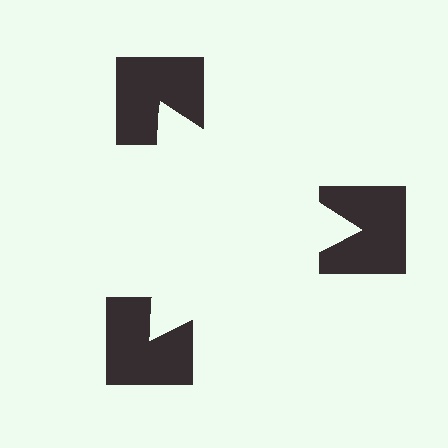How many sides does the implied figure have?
3 sides.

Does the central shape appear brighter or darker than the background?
It typically appears slightly brighter than the background, even though no actual brightness change is drawn.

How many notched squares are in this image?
There are 3 — one at each vertex of the illusory triangle.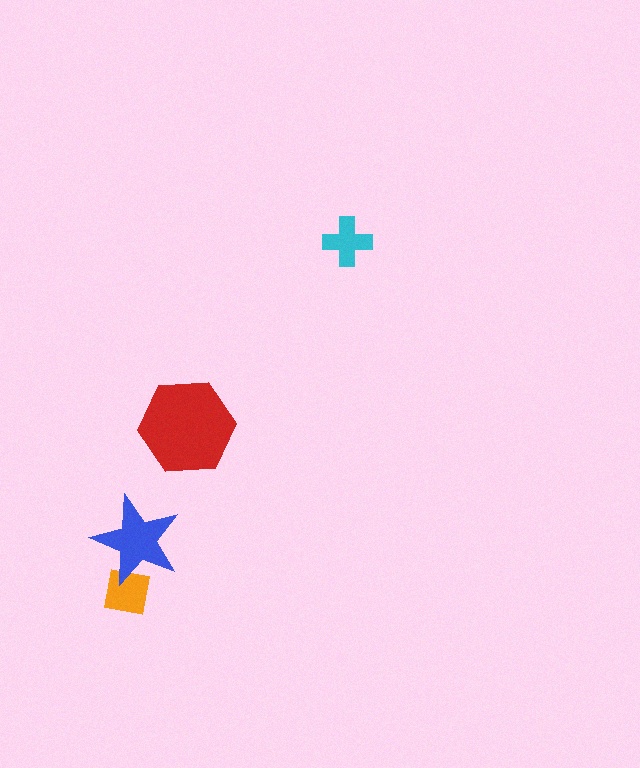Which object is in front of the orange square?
The blue star is in front of the orange square.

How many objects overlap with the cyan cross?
0 objects overlap with the cyan cross.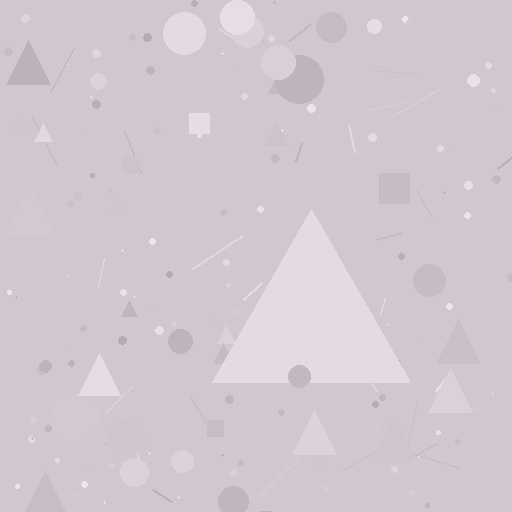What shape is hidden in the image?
A triangle is hidden in the image.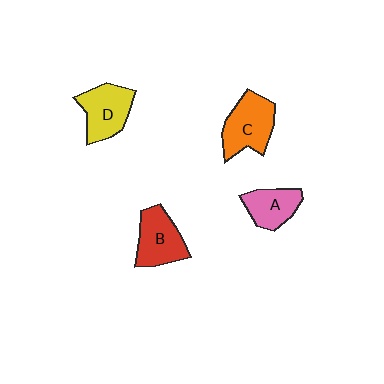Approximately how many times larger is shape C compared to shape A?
Approximately 1.4 times.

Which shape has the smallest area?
Shape A (pink).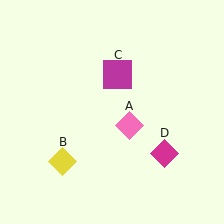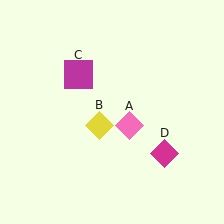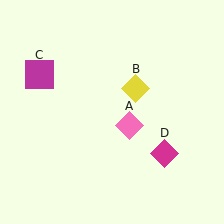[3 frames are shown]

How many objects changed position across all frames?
2 objects changed position: yellow diamond (object B), magenta square (object C).